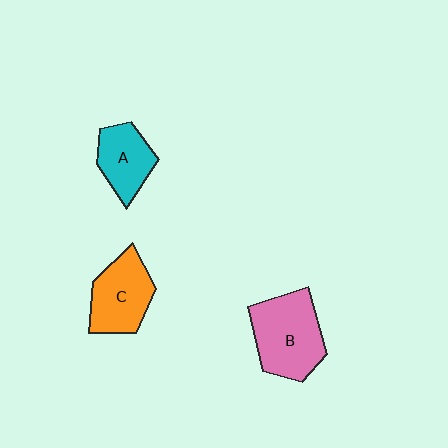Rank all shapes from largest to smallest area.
From largest to smallest: B (pink), C (orange), A (cyan).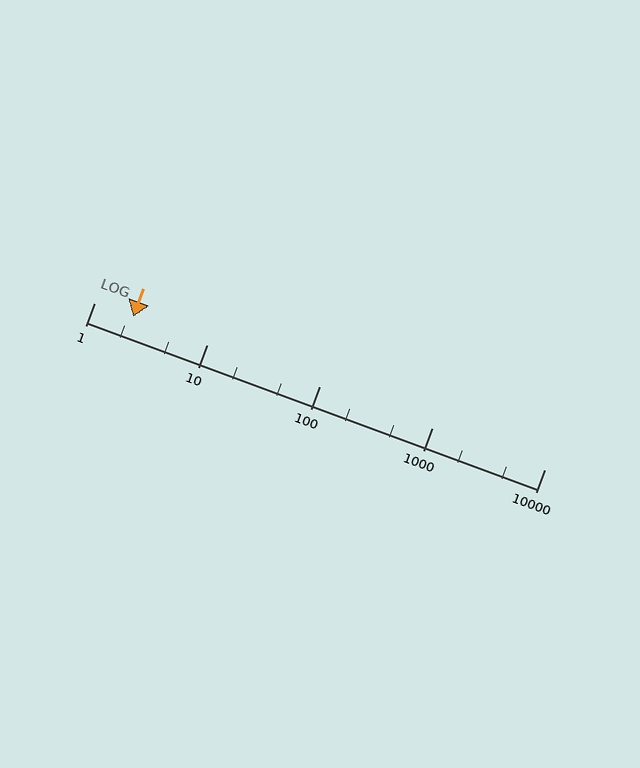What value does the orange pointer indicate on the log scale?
The pointer indicates approximately 2.2.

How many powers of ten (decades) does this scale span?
The scale spans 4 decades, from 1 to 10000.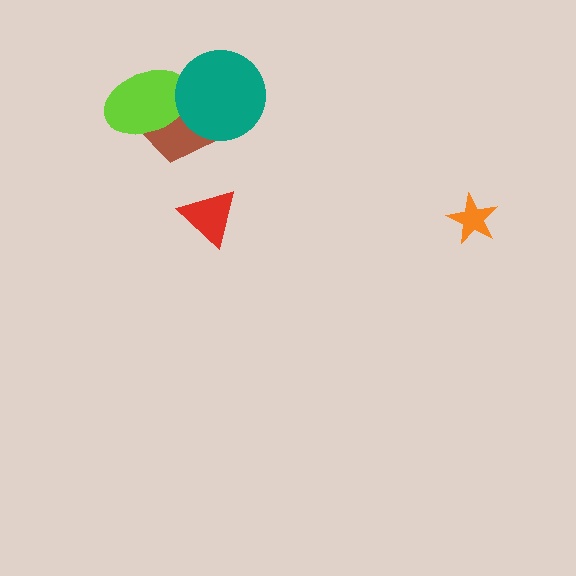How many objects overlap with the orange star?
0 objects overlap with the orange star.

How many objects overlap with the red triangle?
0 objects overlap with the red triangle.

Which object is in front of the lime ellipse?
The teal circle is in front of the lime ellipse.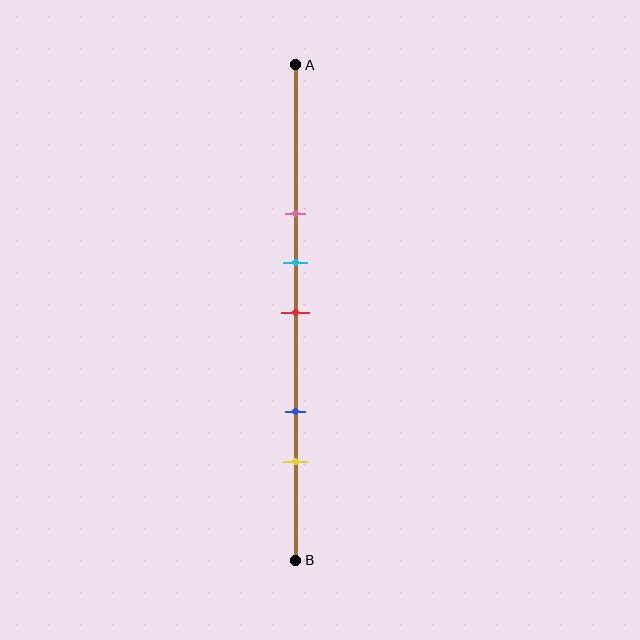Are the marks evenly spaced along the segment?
No, the marks are not evenly spaced.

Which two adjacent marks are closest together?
The cyan and red marks are the closest adjacent pair.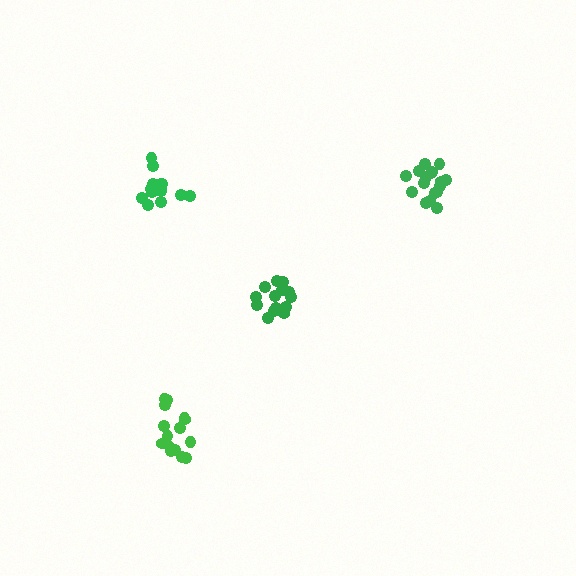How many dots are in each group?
Group 1: 14 dots, Group 2: 15 dots, Group 3: 18 dots, Group 4: 15 dots (62 total).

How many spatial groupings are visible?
There are 4 spatial groupings.